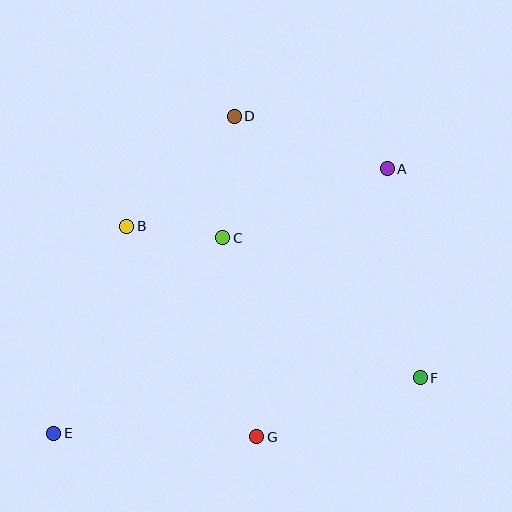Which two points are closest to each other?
Points B and C are closest to each other.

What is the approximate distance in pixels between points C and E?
The distance between C and E is approximately 258 pixels.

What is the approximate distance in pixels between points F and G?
The distance between F and G is approximately 174 pixels.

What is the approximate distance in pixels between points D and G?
The distance between D and G is approximately 322 pixels.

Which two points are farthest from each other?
Points A and E are farthest from each other.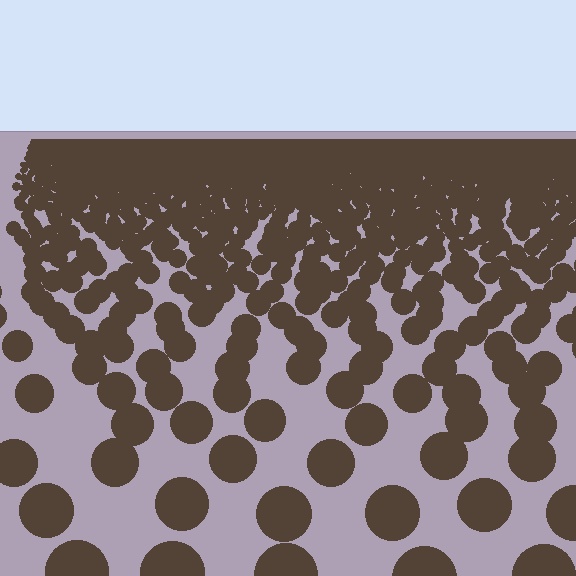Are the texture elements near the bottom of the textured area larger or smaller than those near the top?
Larger. Near the bottom, elements are closer to the viewer and appear at a bigger on-screen size.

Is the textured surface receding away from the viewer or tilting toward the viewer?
The surface is receding away from the viewer. Texture elements get smaller and denser toward the top.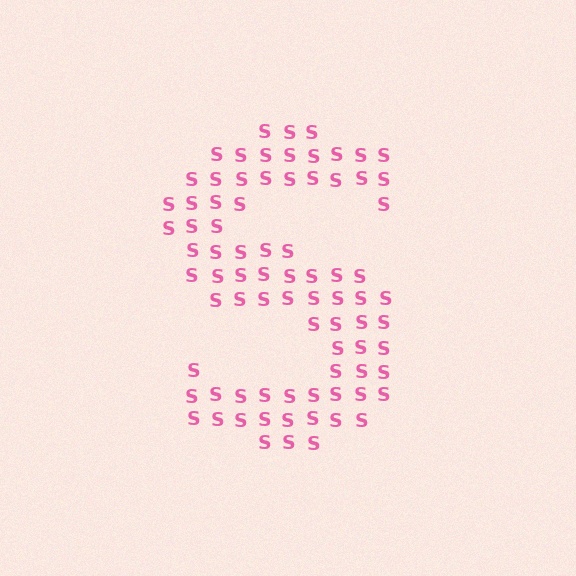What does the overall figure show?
The overall figure shows the letter S.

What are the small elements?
The small elements are letter S's.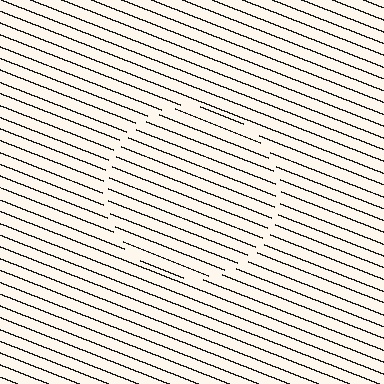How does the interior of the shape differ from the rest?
The interior of the shape contains the same grating, shifted by half a period — the contour is defined by the phase discontinuity where line-ends from the inner and outer gratings abut.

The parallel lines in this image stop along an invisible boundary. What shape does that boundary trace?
An illusory circle. The interior of the shape contains the same grating, shifted by half a period — the contour is defined by the phase discontinuity where line-ends from the inner and outer gratings abut.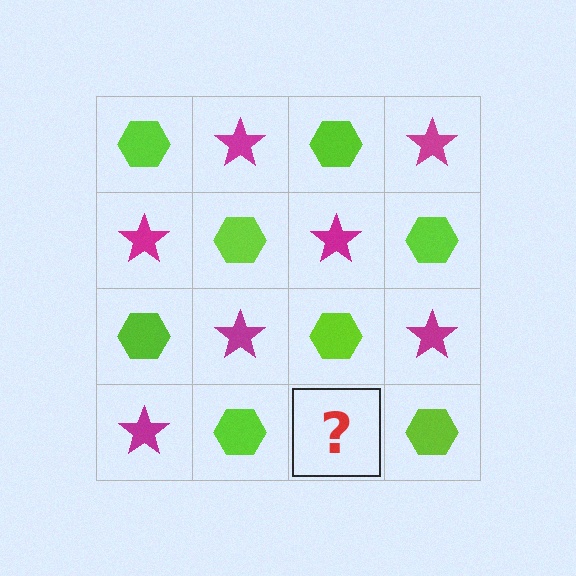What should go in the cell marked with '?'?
The missing cell should contain a magenta star.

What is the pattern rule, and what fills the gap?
The rule is that it alternates lime hexagon and magenta star in a checkerboard pattern. The gap should be filled with a magenta star.